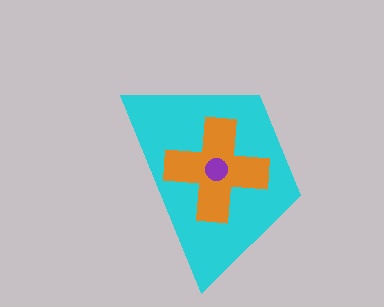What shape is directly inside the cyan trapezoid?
The orange cross.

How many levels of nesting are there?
3.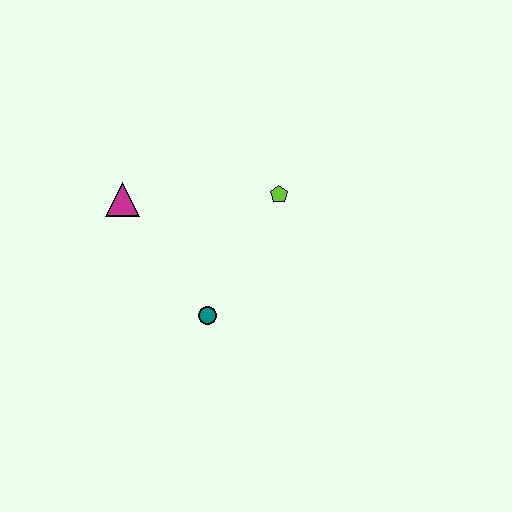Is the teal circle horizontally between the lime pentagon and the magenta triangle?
Yes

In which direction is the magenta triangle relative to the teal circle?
The magenta triangle is above the teal circle.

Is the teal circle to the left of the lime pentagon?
Yes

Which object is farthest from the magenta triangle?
The lime pentagon is farthest from the magenta triangle.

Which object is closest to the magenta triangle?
The teal circle is closest to the magenta triangle.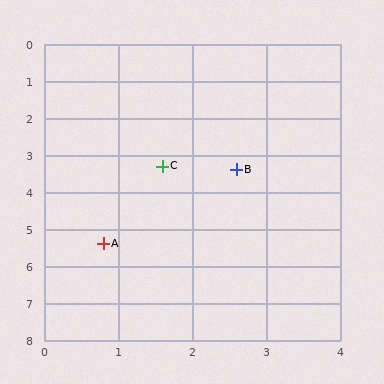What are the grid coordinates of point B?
Point B is at approximately (2.6, 3.4).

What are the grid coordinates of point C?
Point C is at approximately (1.6, 3.3).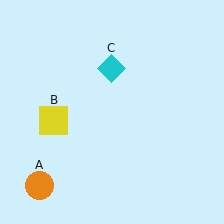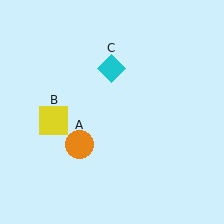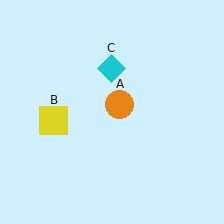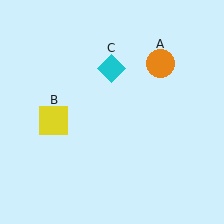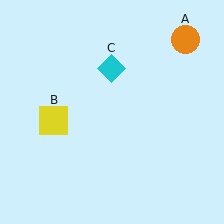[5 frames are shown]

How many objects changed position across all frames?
1 object changed position: orange circle (object A).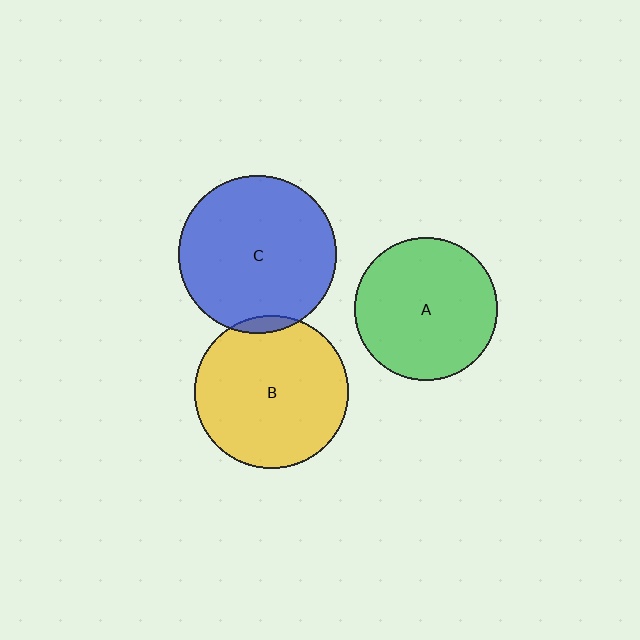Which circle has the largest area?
Circle C (blue).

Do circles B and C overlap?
Yes.